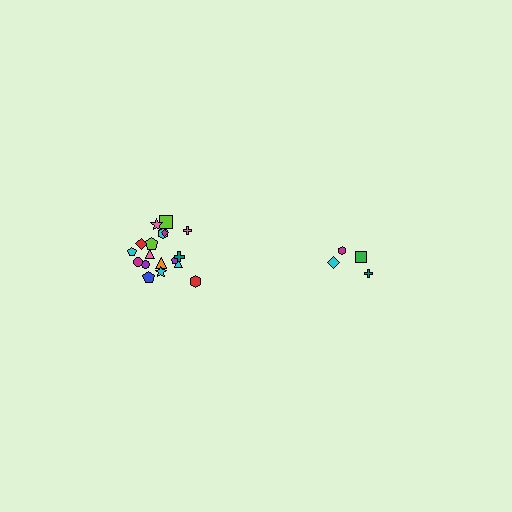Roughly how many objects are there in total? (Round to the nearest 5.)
Roughly 20 objects in total.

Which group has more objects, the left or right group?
The left group.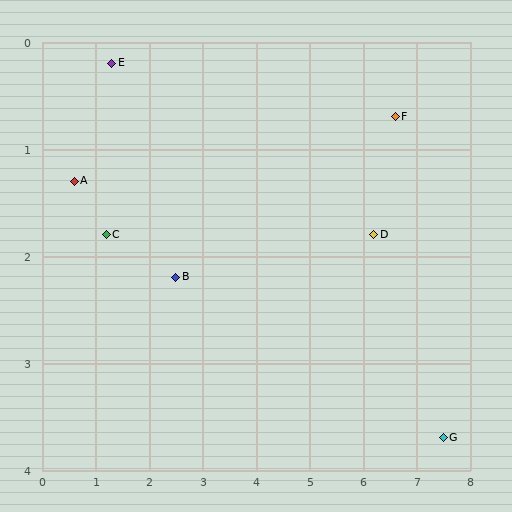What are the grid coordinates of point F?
Point F is at approximately (6.6, 0.7).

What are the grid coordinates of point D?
Point D is at approximately (6.2, 1.8).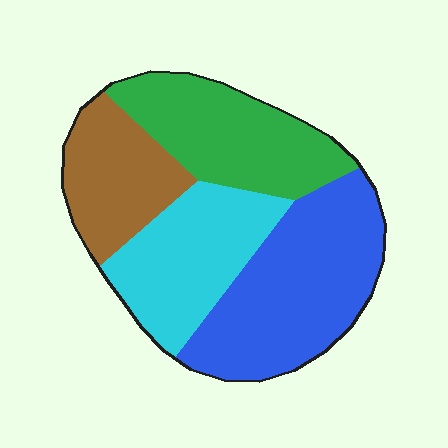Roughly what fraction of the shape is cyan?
Cyan covers about 25% of the shape.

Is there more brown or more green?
Green.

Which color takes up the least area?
Brown, at roughly 20%.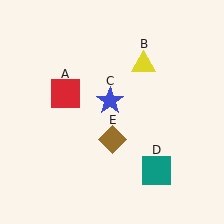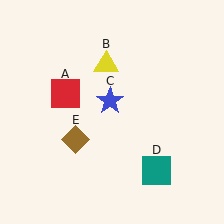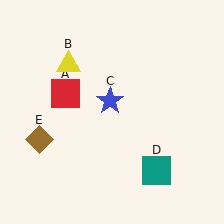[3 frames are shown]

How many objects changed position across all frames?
2 objects changed position: yellow triangle (object B), brown diamond (object E).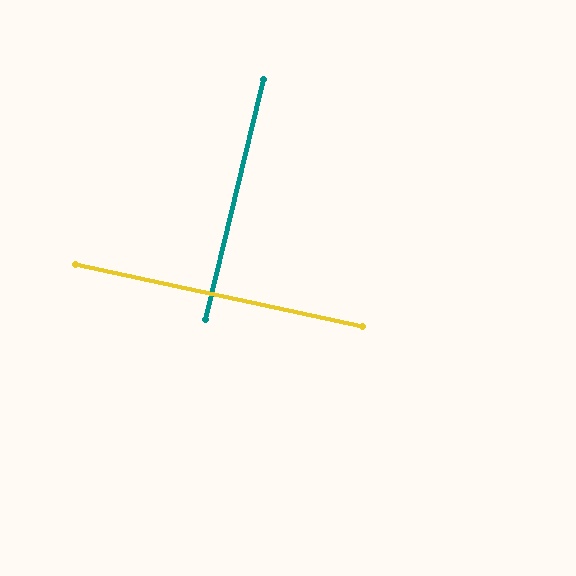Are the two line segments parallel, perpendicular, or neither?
Perpendicular — they meet at approximately 89°.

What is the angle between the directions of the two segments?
Approximately 89 degrees.